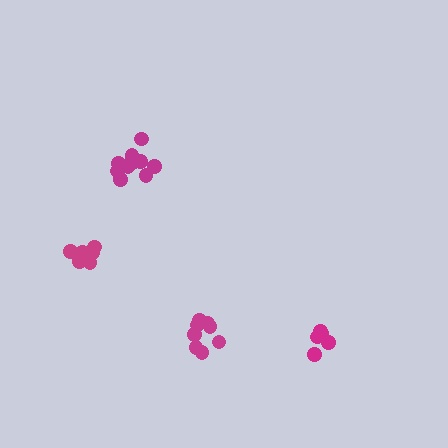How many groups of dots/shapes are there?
There are 4 groups.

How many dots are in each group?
Group 1: 8 dots, Group 2: 11 dots, Group 3: 7 dots, Group 4: 5 dots (31 total).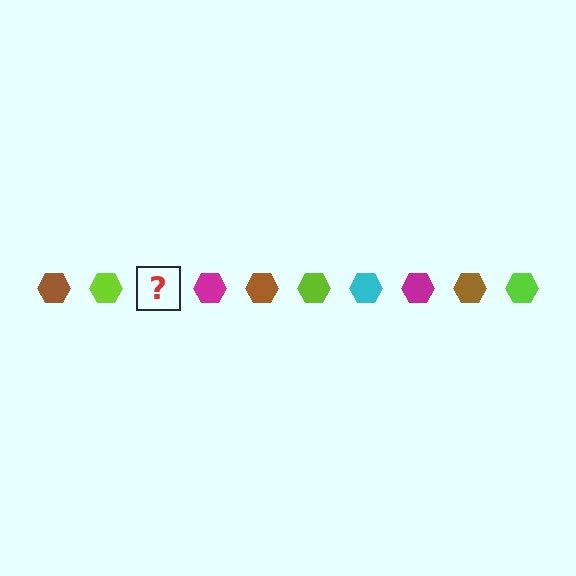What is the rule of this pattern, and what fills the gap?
The rule is that the pattern cycles through brown, lime, cyan, magenta hexagons. The gap should be filled with a cyan hexagon.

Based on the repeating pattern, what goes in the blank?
The blank should be a cyan hexagon.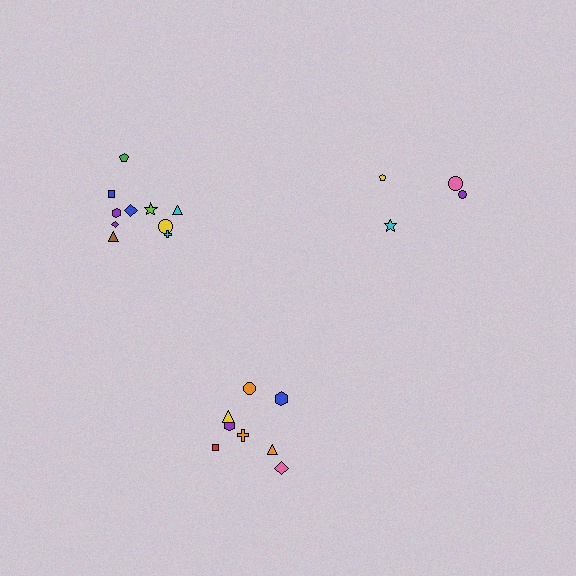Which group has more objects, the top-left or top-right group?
The top-left group.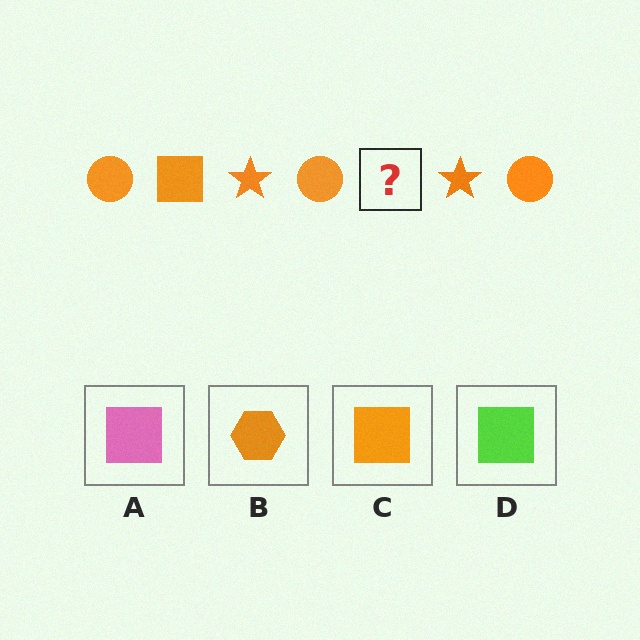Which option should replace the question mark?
Option C.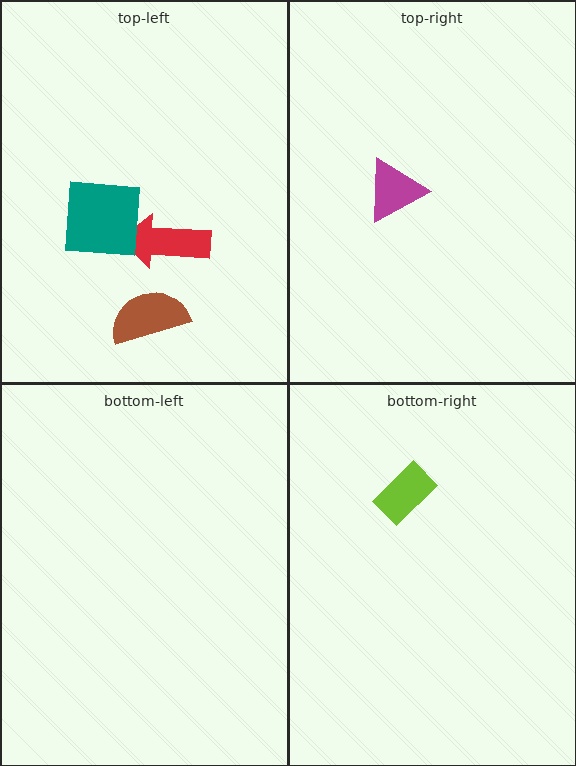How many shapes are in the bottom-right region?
1.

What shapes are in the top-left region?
The red arrow, the brown semicircle, the teal square.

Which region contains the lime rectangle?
The bottom-right region.